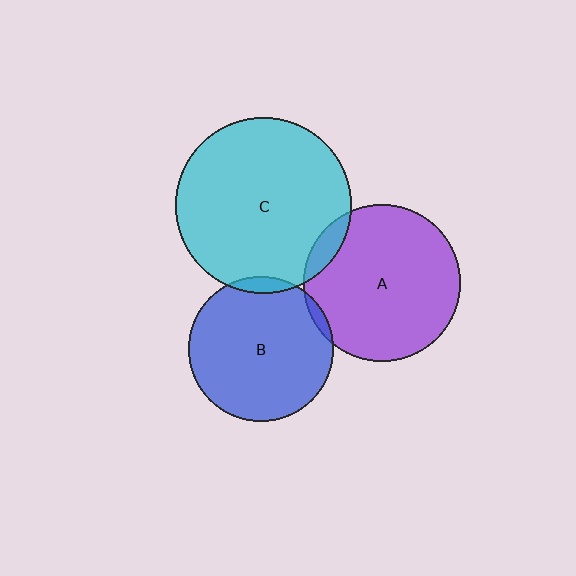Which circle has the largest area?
Circle C (cyan).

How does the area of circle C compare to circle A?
Approximately 1.3 times.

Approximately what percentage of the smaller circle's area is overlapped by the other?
Approximately 10%.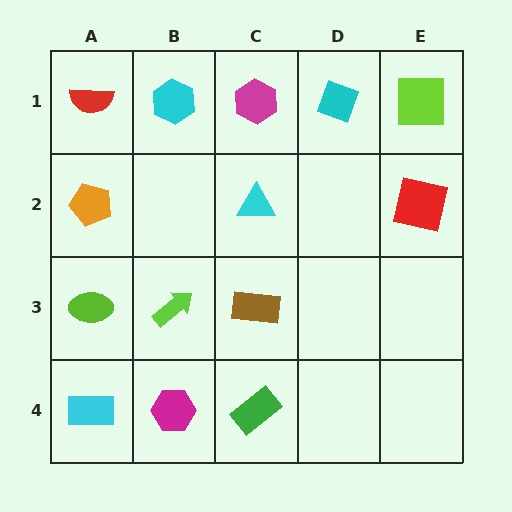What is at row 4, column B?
A magenta hexagon.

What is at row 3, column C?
A brown rectangle.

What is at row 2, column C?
A cyan triangle.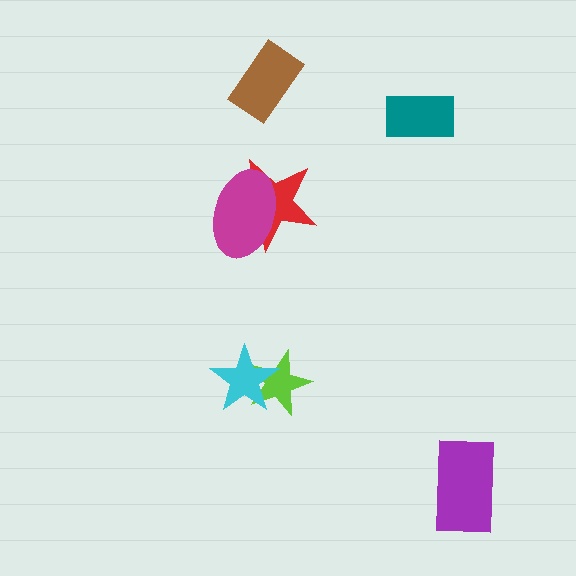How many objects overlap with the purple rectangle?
0 objects overlap with the purple rectangle.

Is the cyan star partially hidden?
No, no other shape covers it.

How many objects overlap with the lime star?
1 object overlaps with the lime star.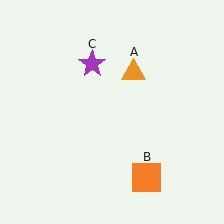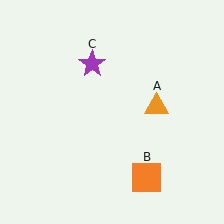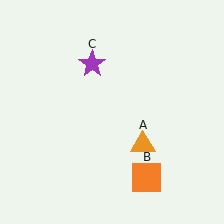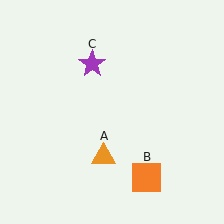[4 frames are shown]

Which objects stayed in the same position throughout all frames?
Orange square (object B) and purple star (object C) remained stationary.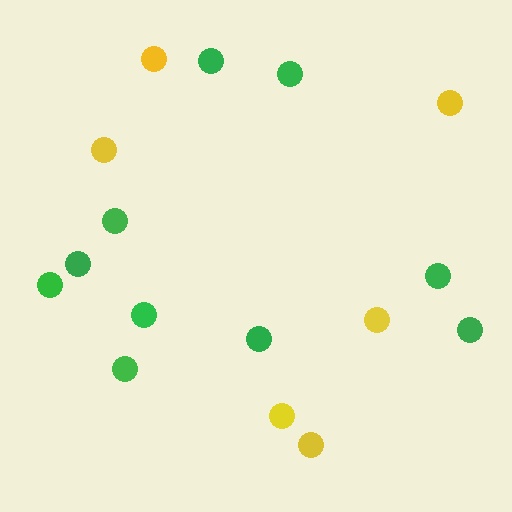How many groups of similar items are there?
There are 2 groups: one group of green circles (10) and one group of yellow circles (6).